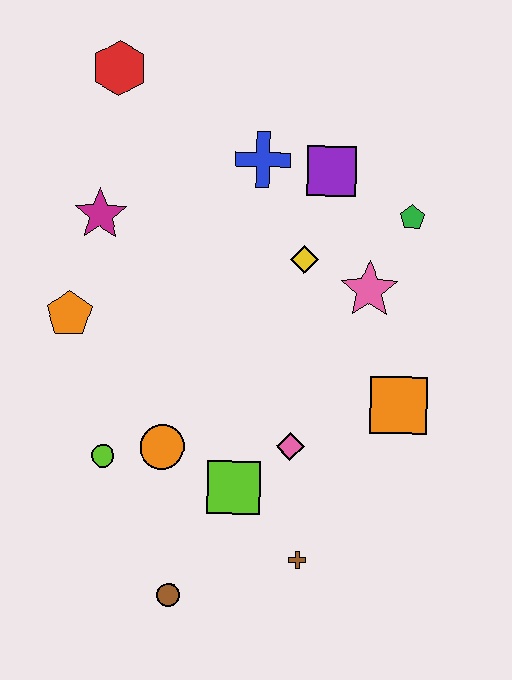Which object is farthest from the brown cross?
The red hexagon is farthest from the brown cross.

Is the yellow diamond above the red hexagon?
No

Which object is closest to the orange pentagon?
The magenta star is closest to the orange pentagon.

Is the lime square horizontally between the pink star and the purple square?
No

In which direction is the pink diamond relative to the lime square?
The pink diamond is to the right of the lime square.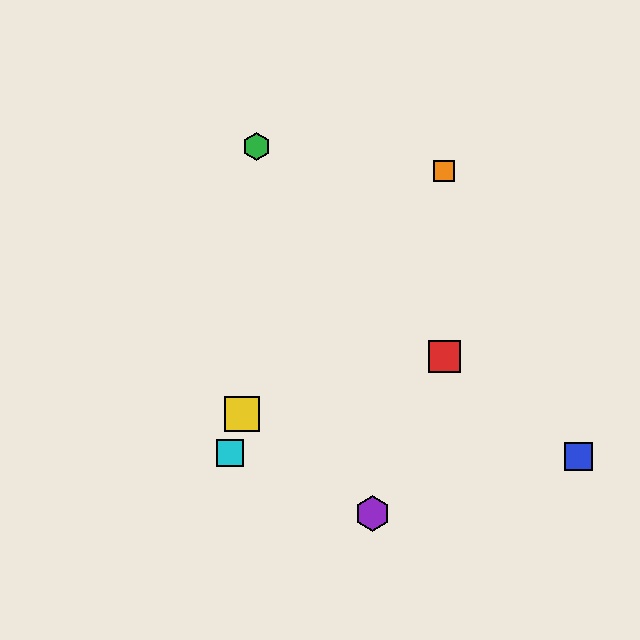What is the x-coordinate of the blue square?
The blue square is at x≈578.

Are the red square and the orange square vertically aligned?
Yes, both are at x≈444.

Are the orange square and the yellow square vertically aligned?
No, the orange square is at x≈444 and the yellow square is at x≈242.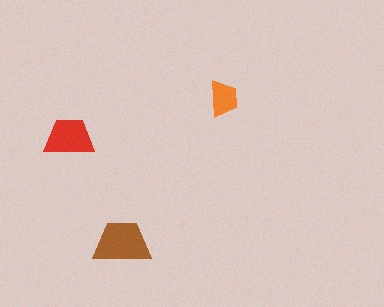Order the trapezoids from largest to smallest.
the brown one, the red one, the orange one.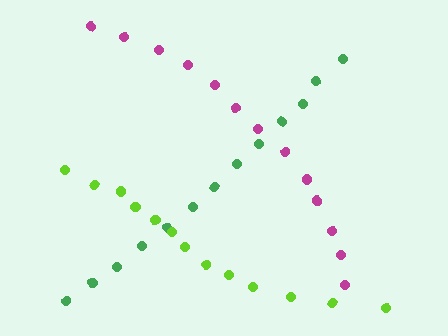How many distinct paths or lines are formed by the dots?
There are 3 distinct paths.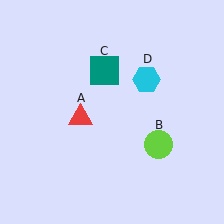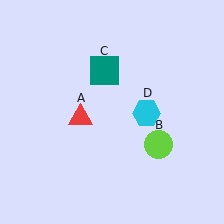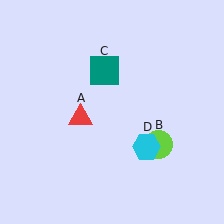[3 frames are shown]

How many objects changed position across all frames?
1 object changed position: cyan hexagon (object D).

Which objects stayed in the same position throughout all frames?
Red triangle (object A) and lime circle (object B) and teal square (object C) remained stationary.